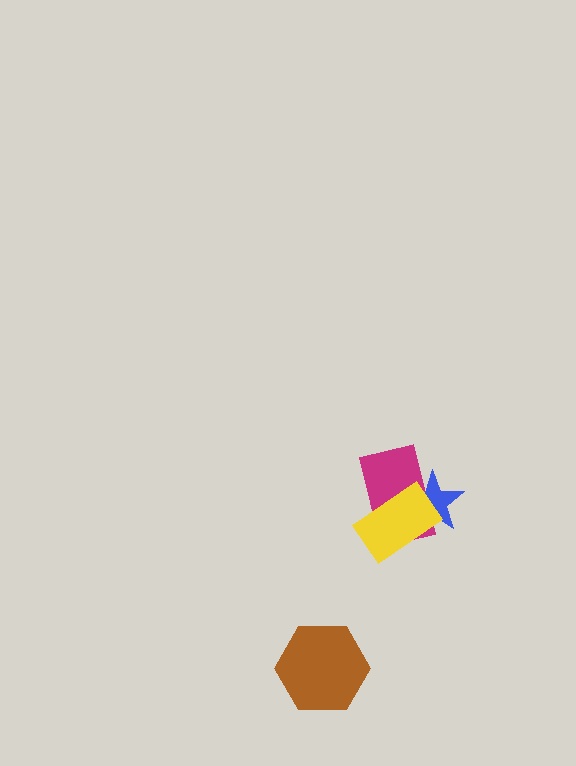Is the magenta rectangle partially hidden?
Yes, it is partially covered by another shape.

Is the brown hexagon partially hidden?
No, no other shape covers it.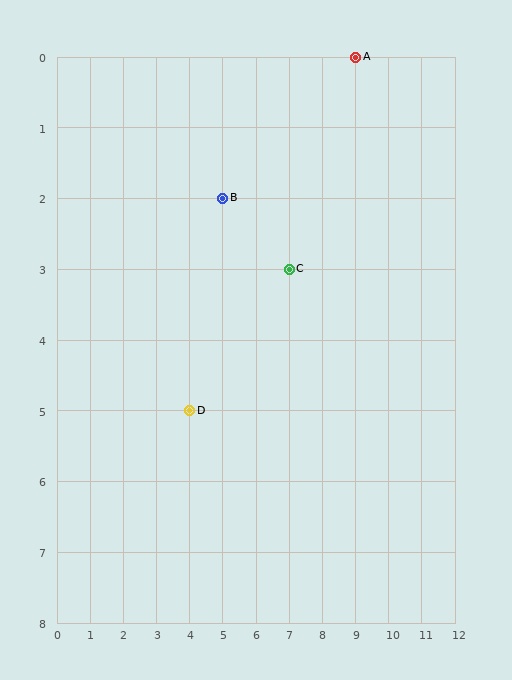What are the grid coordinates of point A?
Point A is at grid coordinates (9, 0).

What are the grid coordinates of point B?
Point B is at grid coordinates (5, 2).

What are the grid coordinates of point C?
Point C is at grid coordinates (7, 3).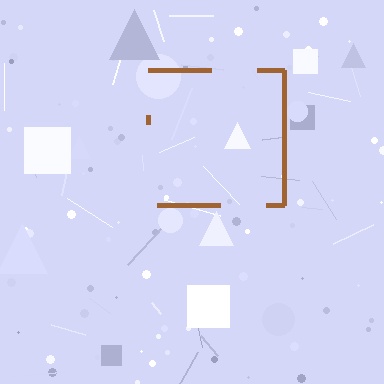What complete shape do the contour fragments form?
The contour fragments form a square.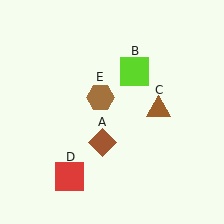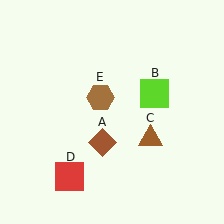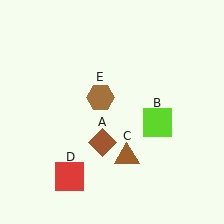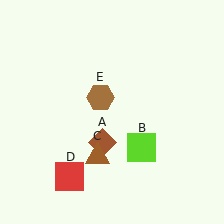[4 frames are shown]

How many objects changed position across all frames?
2 objects changed position: lime square (object B), brown triangle (object C).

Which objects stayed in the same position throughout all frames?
Brown diamond (object A) and red square (object D) and brown hexagon (object E) remained stationary.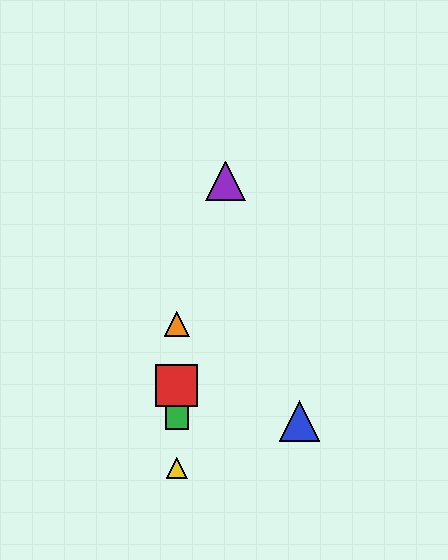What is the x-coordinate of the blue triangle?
The blue triangle is at x≈299.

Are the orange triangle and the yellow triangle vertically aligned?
Yes, both are at x≈177.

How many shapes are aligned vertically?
4 shapes (the red square, the green square, the yellow triangle, the orange triangle) are aligned vertically.